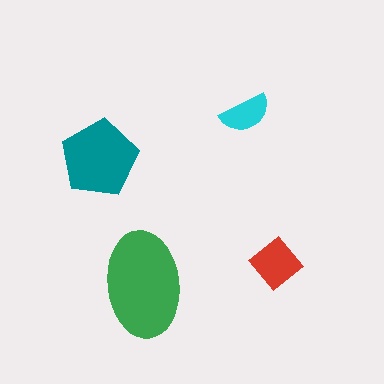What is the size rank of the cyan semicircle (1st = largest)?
4th.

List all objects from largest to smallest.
The green ellipse, the teal pentagon, the red diamond, the cyan semicircle.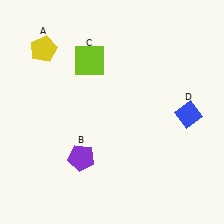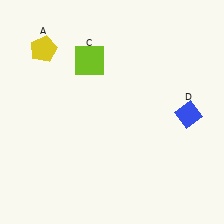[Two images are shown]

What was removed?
The purple pentagon (B) was removed in Image 2.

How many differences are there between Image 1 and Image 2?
There is 1 difference between the two images.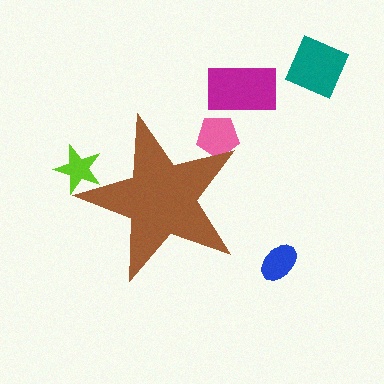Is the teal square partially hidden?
No, the teal square is fully visible.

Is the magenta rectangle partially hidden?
No, the magenta rectangle is fully visible.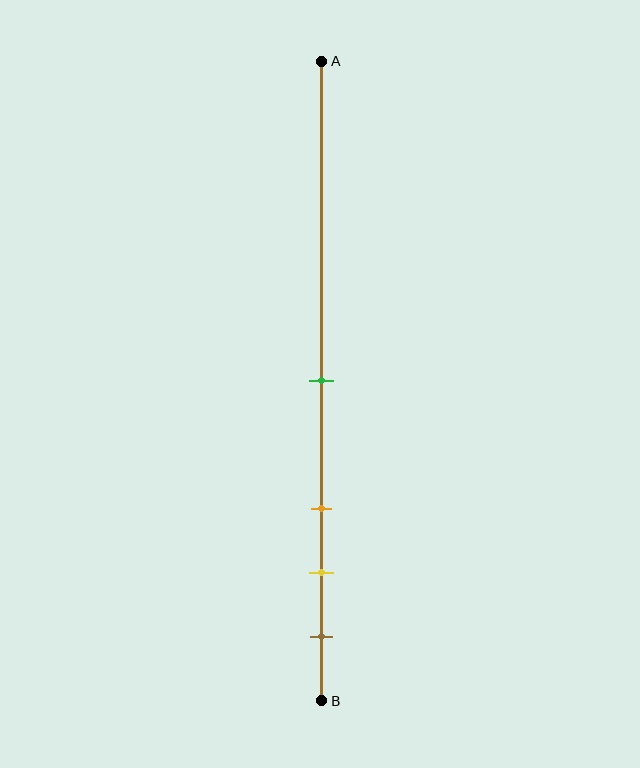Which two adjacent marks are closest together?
The yellow and brown marks are the closest adjacent pair.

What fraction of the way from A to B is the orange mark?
The orange mark is approximately 70% (0.7) of the way from A to B.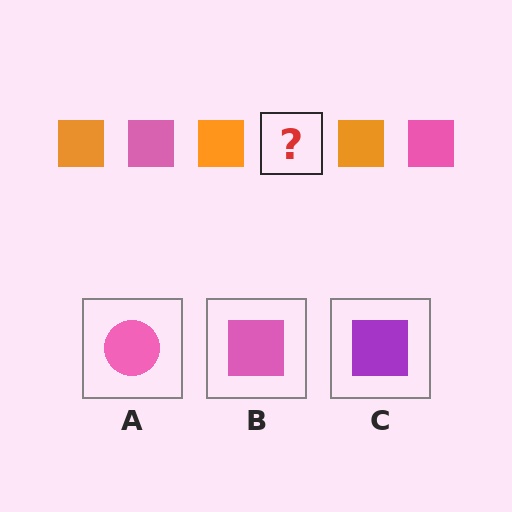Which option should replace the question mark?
Option B.